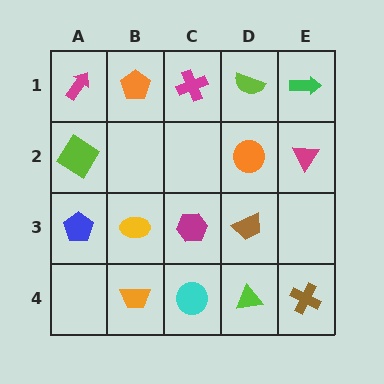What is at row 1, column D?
A lime semicircle.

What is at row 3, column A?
A blue pentagon.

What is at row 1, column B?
An orange pentagon.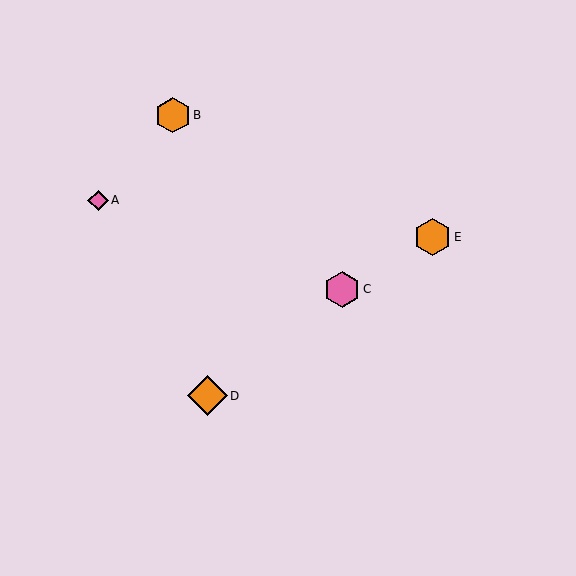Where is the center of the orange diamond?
The center of the orange diamond is at (208, 396).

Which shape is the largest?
The orange diamond (labeled D) is the largest.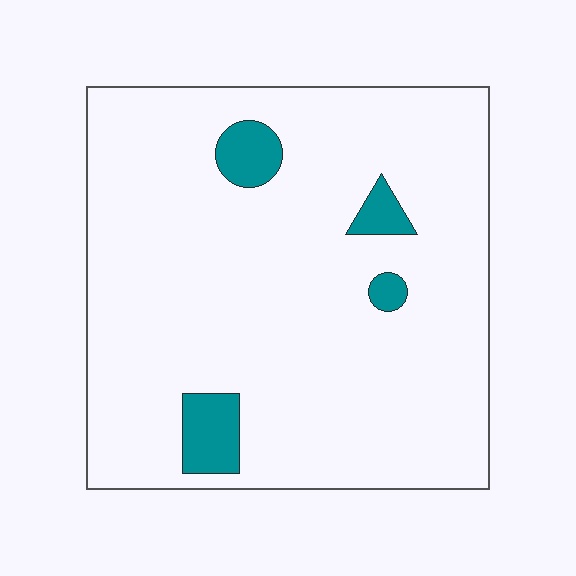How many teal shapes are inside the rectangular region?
4.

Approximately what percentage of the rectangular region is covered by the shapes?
Approximately 5%.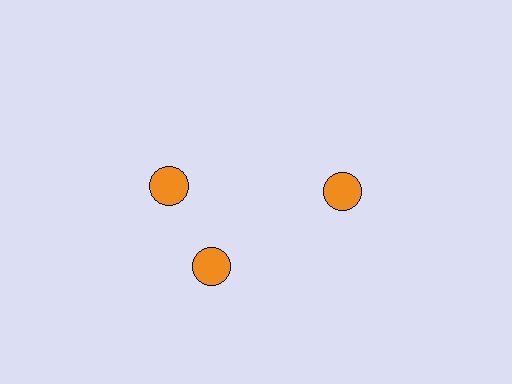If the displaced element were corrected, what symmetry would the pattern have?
It would have 3-fold rotational symmetry — the pattern would map onto itself every 120 degrees.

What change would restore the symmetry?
The symmetry would be restored by rotating it back into even spacing with its neighbors so that all 3 circles sit at equal angles and equal distance from the center.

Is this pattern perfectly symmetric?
No. The 3 orange circles are arranged in a ring, but one element near the 11 o'clock position is rotated out of alignment along the ring, breaking the 3-fold rotational symmetry.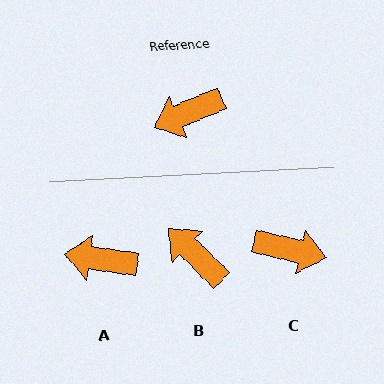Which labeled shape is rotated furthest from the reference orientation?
C, about 144 degrees away.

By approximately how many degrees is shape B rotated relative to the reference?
Approximately 67 degrees clockwise.